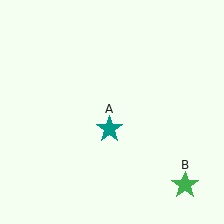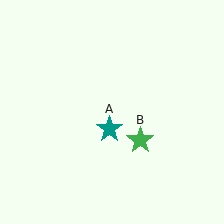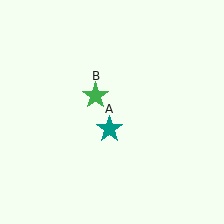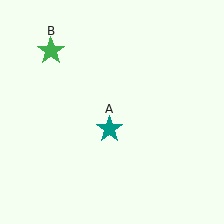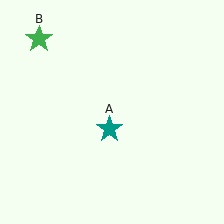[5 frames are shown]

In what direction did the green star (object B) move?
The green star (object B) moved up and to the left.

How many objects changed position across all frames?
1 object changed position: green star (object B).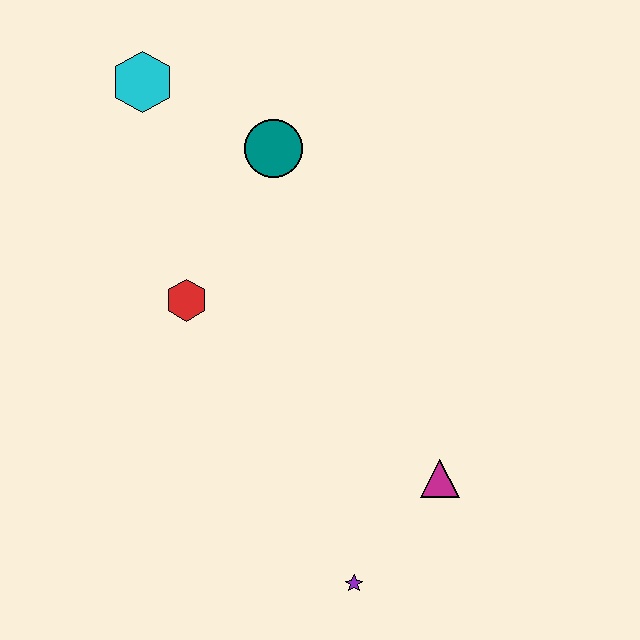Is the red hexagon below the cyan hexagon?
Yes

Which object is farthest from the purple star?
The cyan hexagon is farthest from the purple star.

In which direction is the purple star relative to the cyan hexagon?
The purple star is below the cyan hexagon.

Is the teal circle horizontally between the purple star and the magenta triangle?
No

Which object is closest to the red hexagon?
The teal circle is closest to the red hexagon.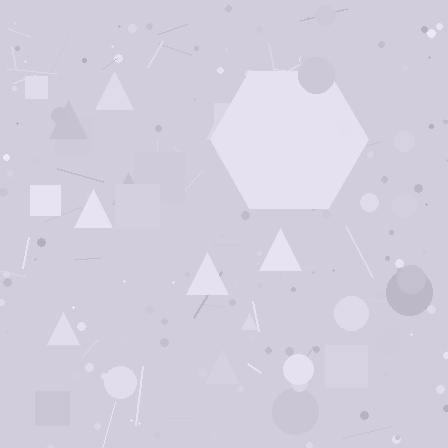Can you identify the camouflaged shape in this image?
The camouflaged shape is a hexagon.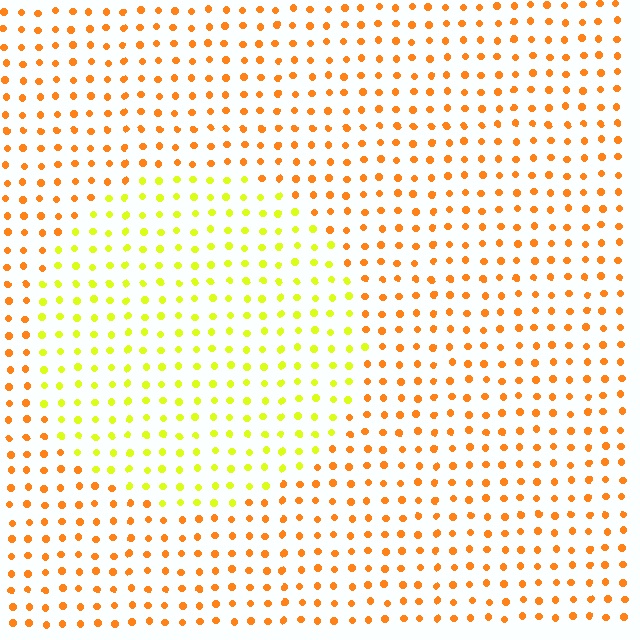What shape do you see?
I see a circle.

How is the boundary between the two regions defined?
The boundary is defined purely by a slight shift in hue (about 42 degrees). Spacing, size, and orientation are identical on both sides.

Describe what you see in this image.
The image is filled with small orange elements in a uniform arrangement. A circle-shaped region is visible where the elements are tinted to a slightly different hue, forming a subtle color boundary.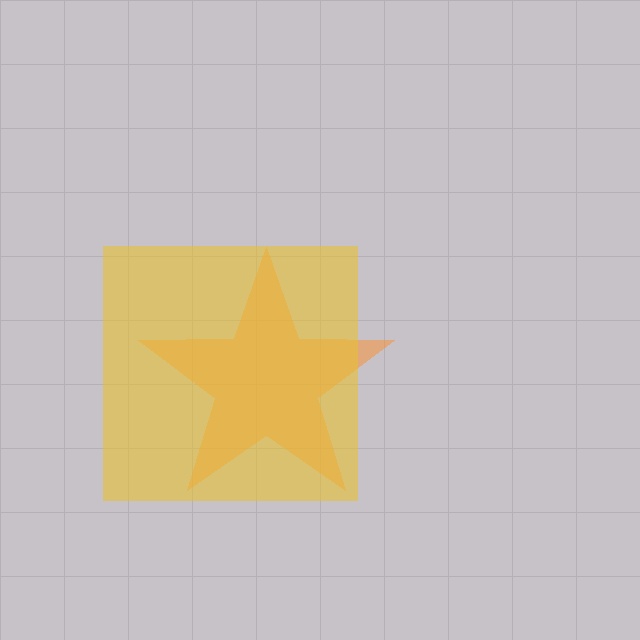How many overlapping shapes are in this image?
There are 2 overlapping shapes in the image.